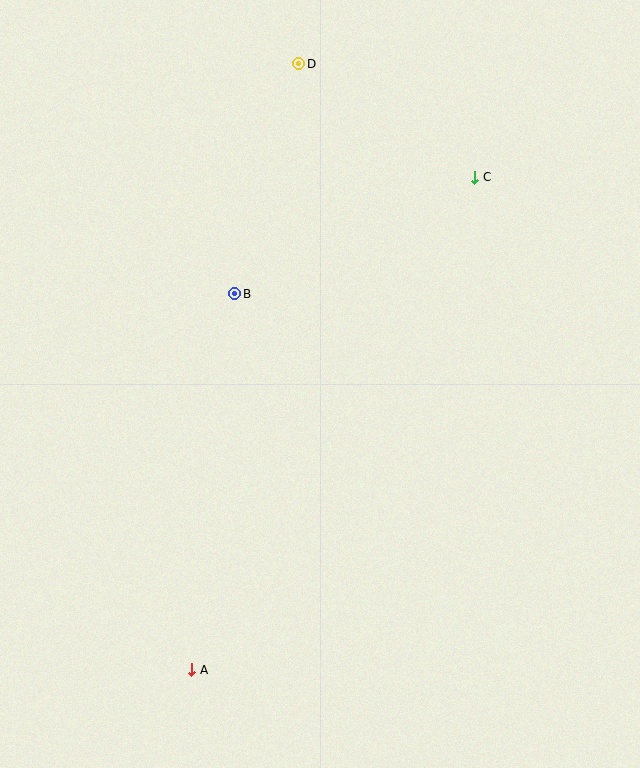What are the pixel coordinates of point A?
Point A is at (192, 670).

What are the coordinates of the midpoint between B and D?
The midpoint between B and D is at (267, 179).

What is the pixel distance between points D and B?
The distance between D and B is 239 pixels.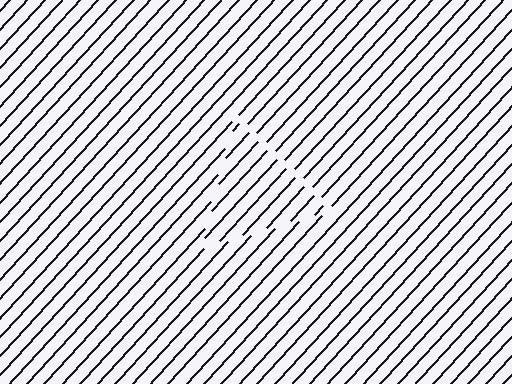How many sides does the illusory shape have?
3 sides — the line-ends trace a triangle.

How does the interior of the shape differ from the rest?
The interior of the shape contains the same grating, shifted by half a period — the contour is defined by the phase discontinuity where line-ends from the inner and outer gratings abut.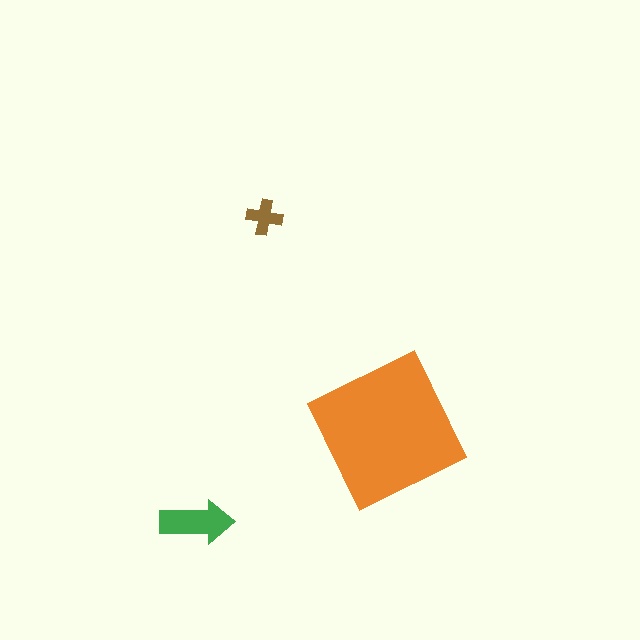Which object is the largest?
The orange square.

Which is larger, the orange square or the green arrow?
The orange square.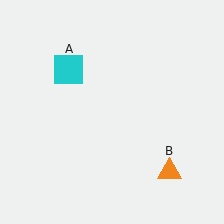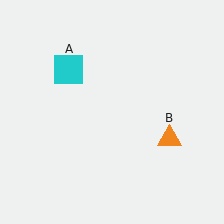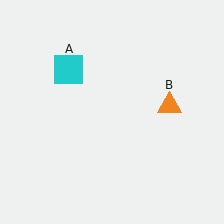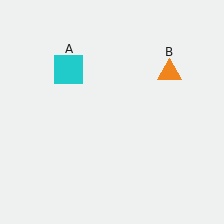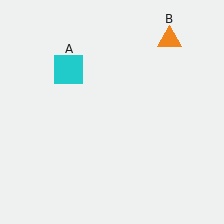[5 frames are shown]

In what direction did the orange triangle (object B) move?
The orange triangle (object B) moved up.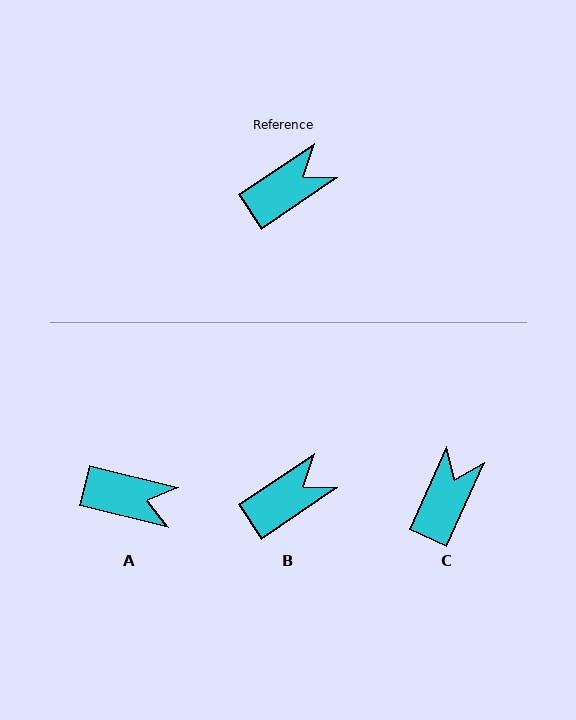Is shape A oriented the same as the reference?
No, it is off by about 48 degrees.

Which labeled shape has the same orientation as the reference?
B.